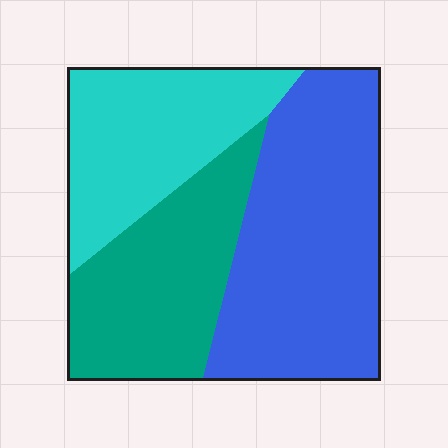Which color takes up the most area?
Blue, at roughly 45%.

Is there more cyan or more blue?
Blue.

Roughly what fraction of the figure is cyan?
Cyan takes up between a sixth and a third of the figure.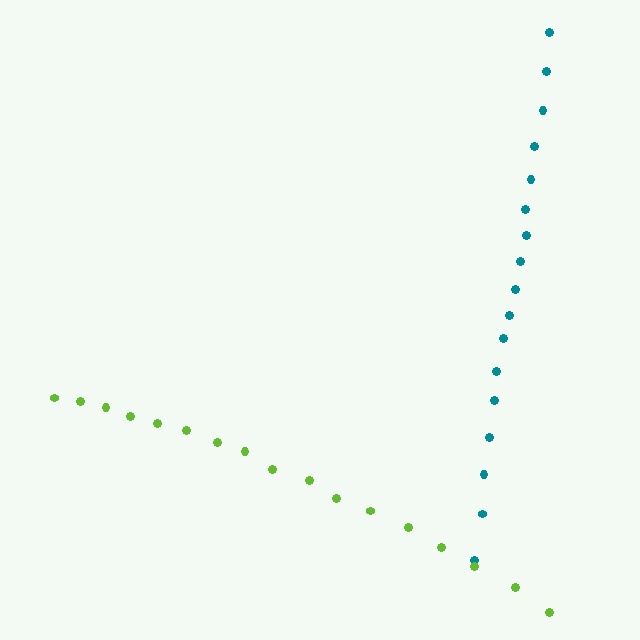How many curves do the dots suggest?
There are 2 distinct paths.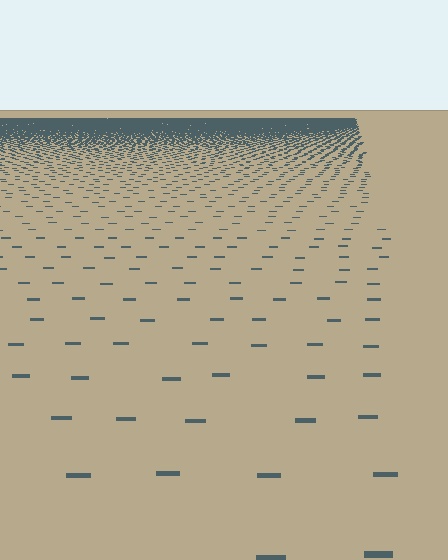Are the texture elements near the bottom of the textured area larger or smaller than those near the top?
Larger. Near the bottom, elements are closer to the viewer and appear at a bigger on-screen size.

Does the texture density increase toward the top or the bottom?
Density increases toward the top.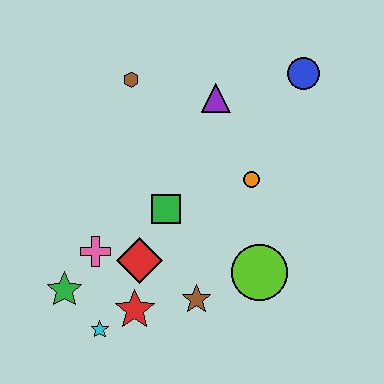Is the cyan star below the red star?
Yes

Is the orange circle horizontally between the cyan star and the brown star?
No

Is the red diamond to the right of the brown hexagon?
Yes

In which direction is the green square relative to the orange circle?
The green square is to the left of the orange circle.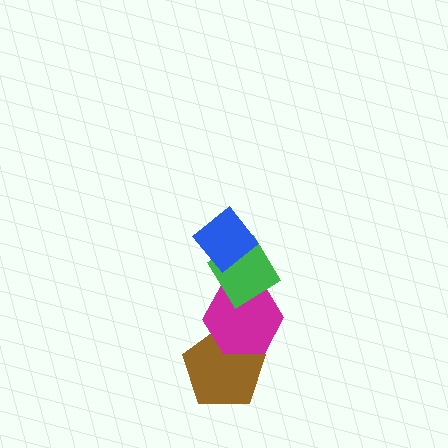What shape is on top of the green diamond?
The blue diamond is on top of the green diamond.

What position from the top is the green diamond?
The green diamond is 2nd from the top.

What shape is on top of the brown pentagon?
The magenta hexagon is on top of the brown pentagon.